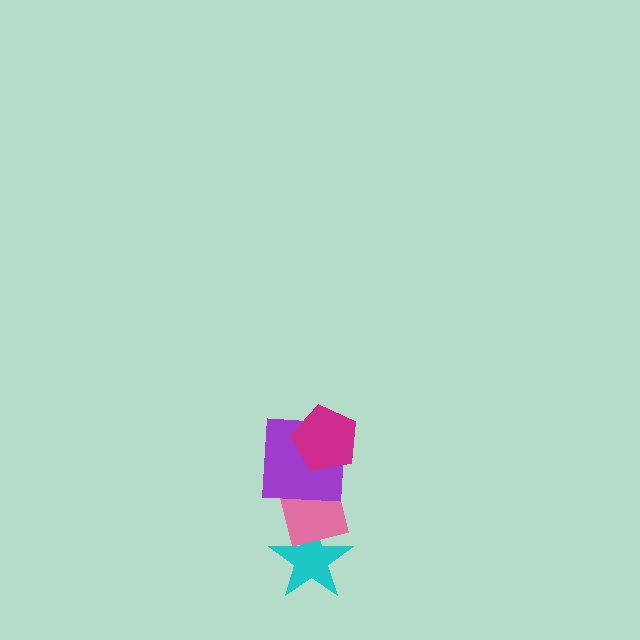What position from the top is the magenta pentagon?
The magenta pentagon is 1st from the top.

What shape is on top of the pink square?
The purple square is on top of the pink square.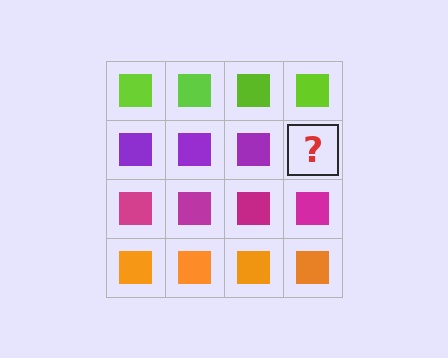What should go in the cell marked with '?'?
The missing cell should contain a purple square.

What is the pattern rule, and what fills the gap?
The rule is that each row has a consistent color. The gap should be filled with a purple square.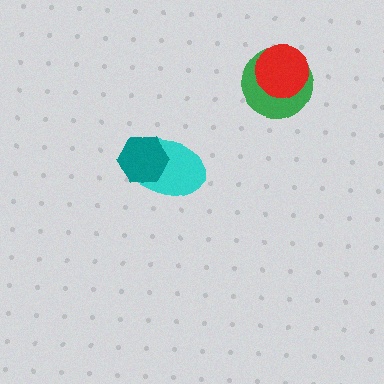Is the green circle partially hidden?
Yes, it is partially covered by another shape.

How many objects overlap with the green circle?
1 object overlaps with the green circle.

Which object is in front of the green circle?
The red circle is in front of the green circle.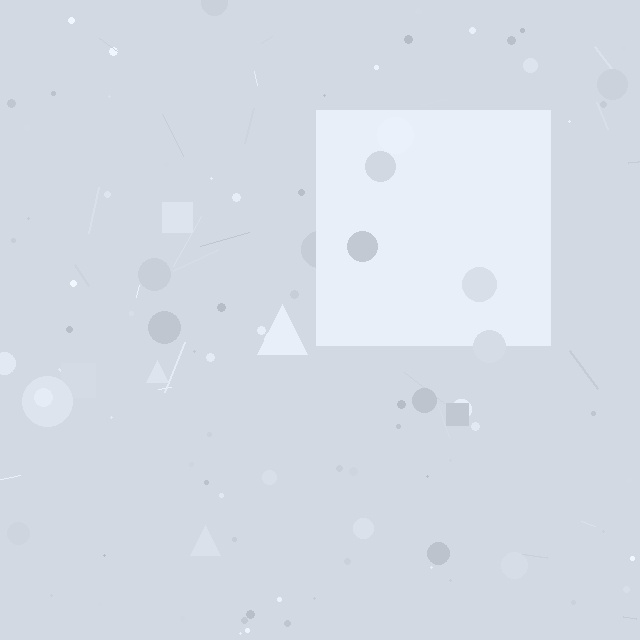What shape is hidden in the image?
A square is hidden in the image.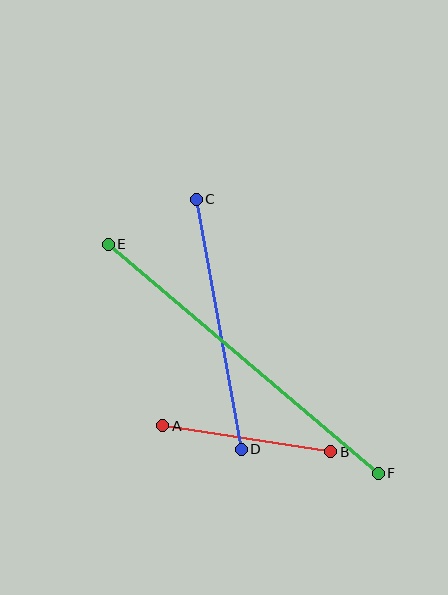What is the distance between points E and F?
The distance is approximately 354 pixels.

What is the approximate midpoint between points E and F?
The midpoint is at approximately (243, 359) pixels.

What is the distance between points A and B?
The distance is approximately 170 pixels.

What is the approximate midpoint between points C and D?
The midpoint is at approximately (219, 324) pixels.